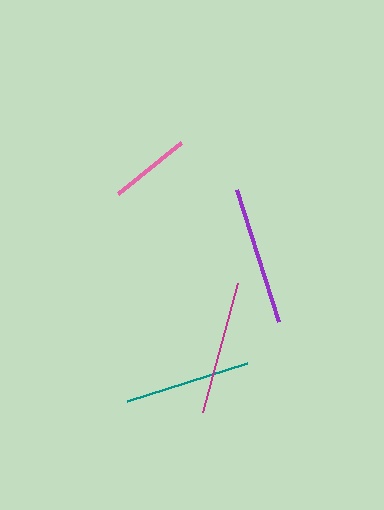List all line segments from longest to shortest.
From longest to shortest: purple, magenta, teal, pink.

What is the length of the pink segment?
The pink segment is approximately 81 pixels long.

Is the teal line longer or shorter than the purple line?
The purple line is longer than the teal line.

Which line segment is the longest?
The purple line is the longest at approximately 139 pixels.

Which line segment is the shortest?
The pink line is the shortest at approximately 81 pixels.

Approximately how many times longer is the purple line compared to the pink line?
The purple line is approximately 1.7 times the length of the pink line.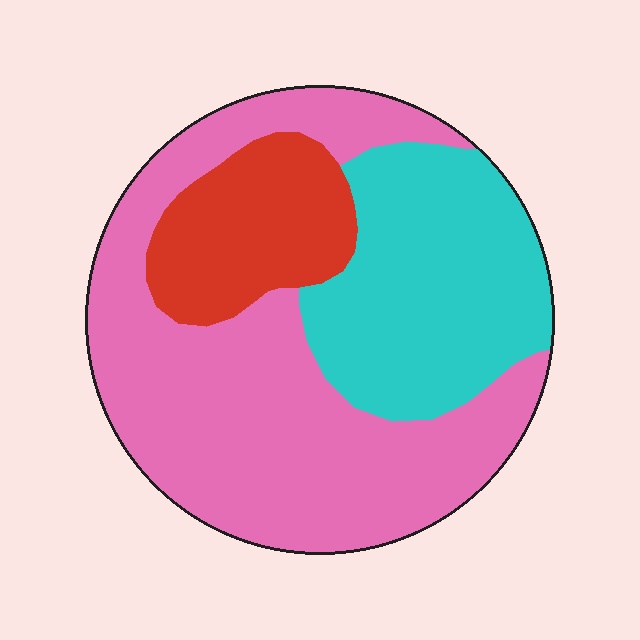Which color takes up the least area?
Red, at roughly 15%.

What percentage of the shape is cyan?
Cyan covers around 30% of the shape.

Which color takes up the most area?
Pink, at roughly 55%.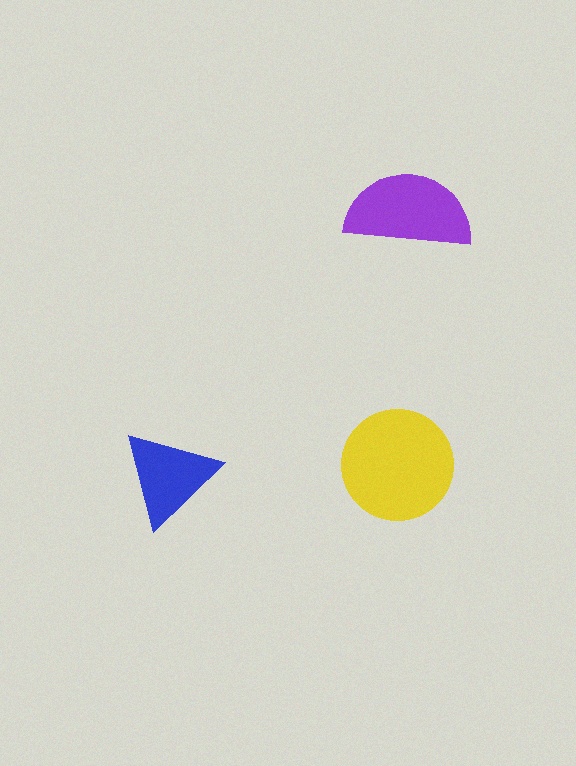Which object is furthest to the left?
The blue triangle is leftmost.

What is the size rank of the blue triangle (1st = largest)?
3rd.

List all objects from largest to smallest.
The yellow circle, the purple semicircle, the blue triangle.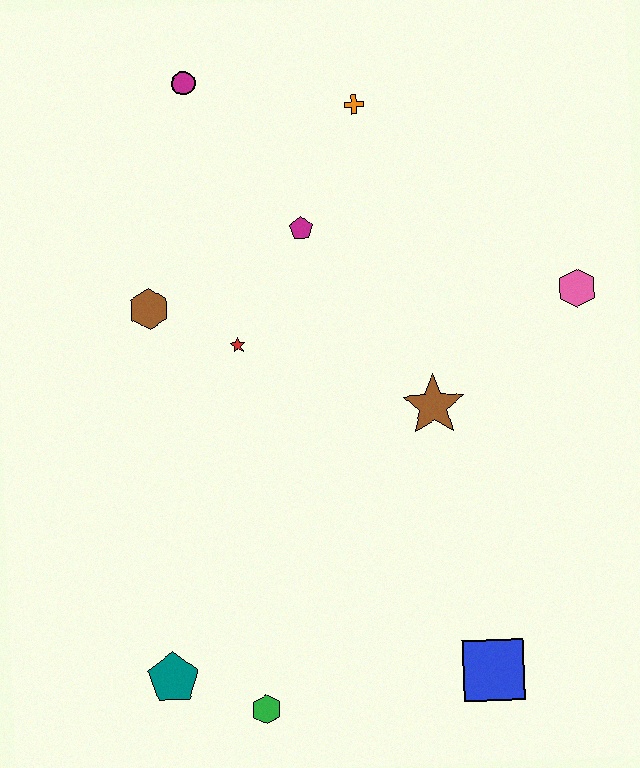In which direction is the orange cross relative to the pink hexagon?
The orange cross is to the left of the pink hexagon.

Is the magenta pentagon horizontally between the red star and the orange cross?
Yes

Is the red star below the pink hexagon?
Yes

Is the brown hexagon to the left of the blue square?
Yes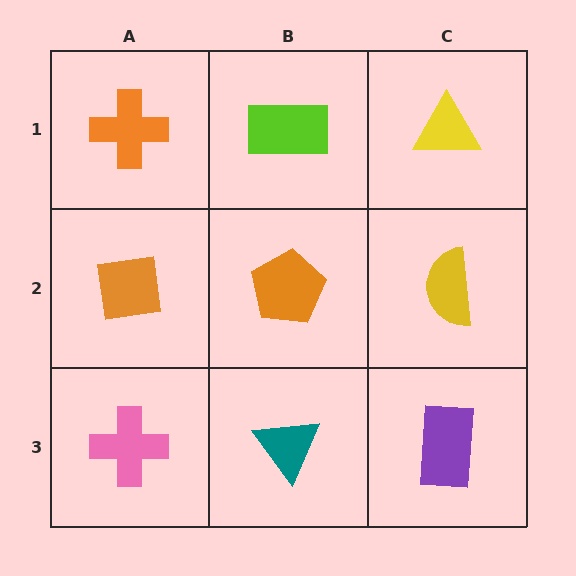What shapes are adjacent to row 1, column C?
A yellow semicircle (row 2, column C), a lime rectangle (row 1, column B).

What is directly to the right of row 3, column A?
A teal triangle.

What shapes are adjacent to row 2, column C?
A yellow triangle (row 1, column C), a purple rectangle (row 3, column C), an orange pentagon (row 2, column B).